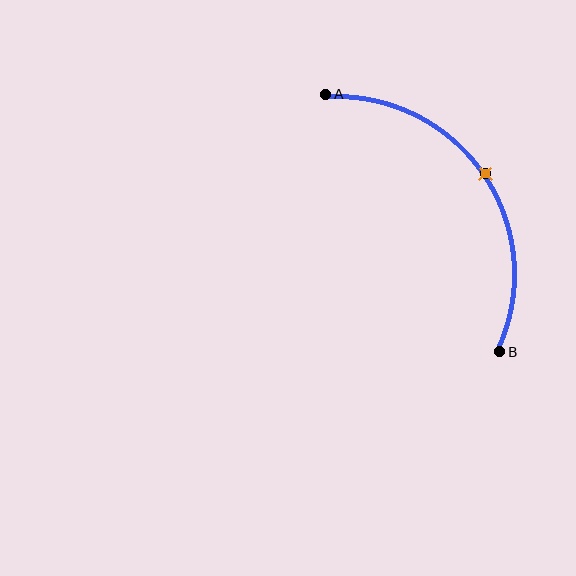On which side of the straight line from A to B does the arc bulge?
The arc bulges above and to the right of the straight line connecting A and B.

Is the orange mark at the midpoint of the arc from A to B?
Yes. The orange mark lies on the arc at equal arc-length from both A and B — it is the arc midpoint.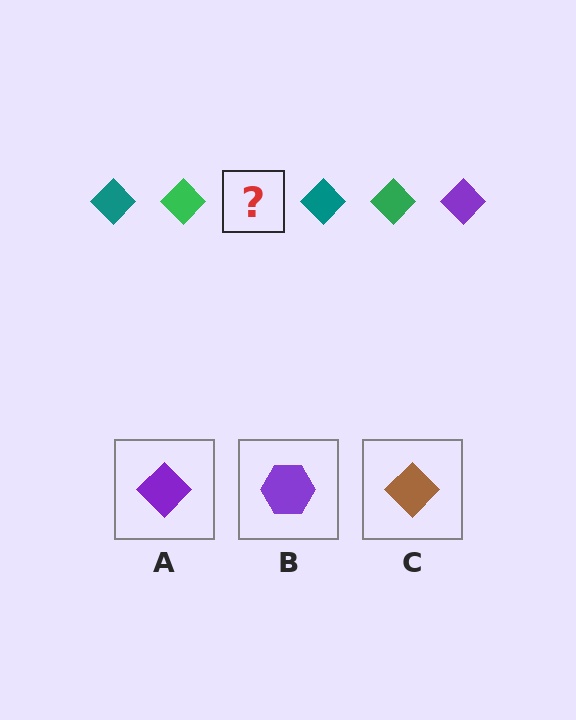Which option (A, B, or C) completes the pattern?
A.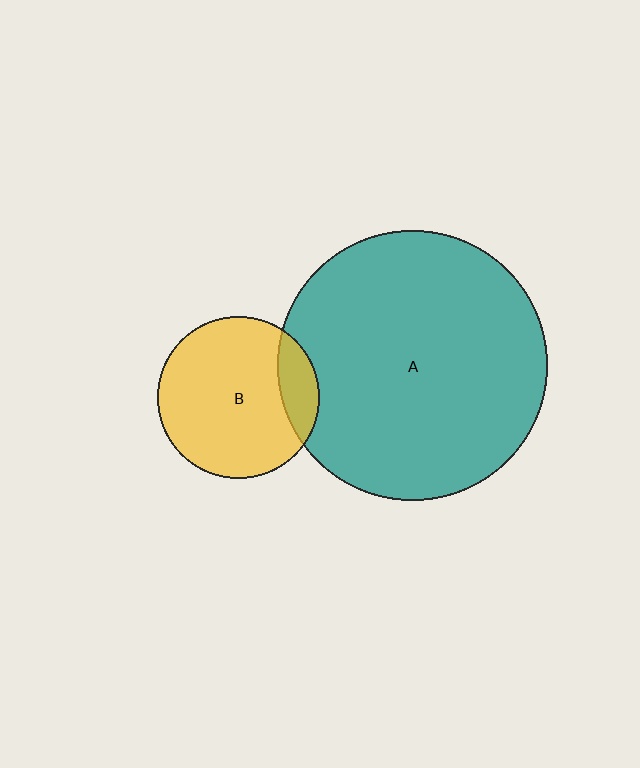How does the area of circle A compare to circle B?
Approximately 2.8 times.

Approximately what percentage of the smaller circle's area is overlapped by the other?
Approximately 15%.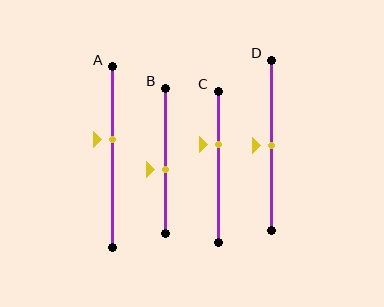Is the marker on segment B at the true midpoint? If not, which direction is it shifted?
No, the marker on segment B is shifted downward by about 6% of the segment length.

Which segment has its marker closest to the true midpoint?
Segment D has its marker closest to the true midpoint.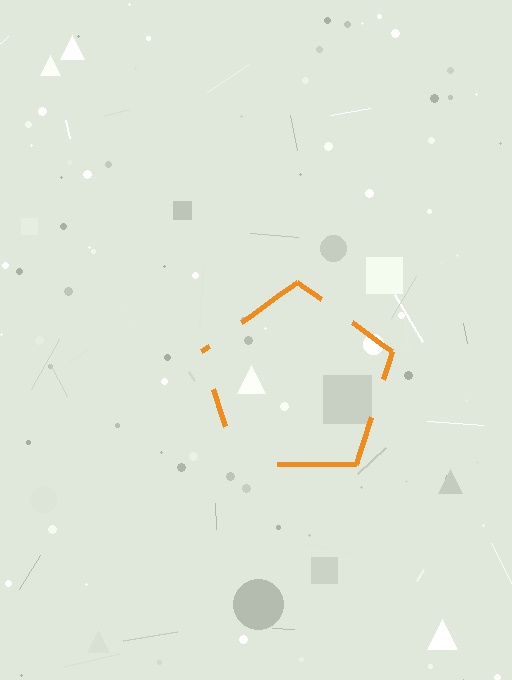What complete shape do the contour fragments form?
The contour fragments form a pentagon.